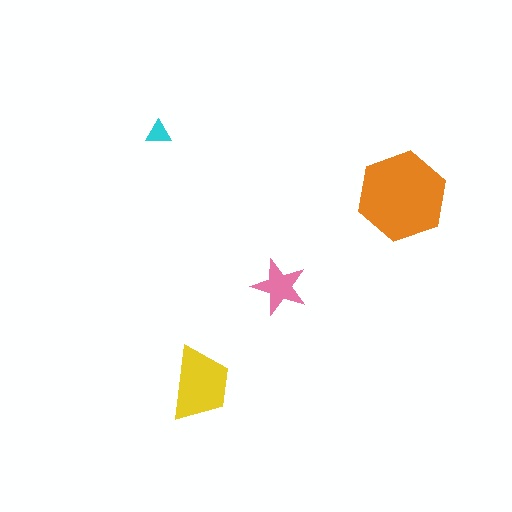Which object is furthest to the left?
The cyan triangle is leftmost.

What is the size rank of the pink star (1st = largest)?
3rd.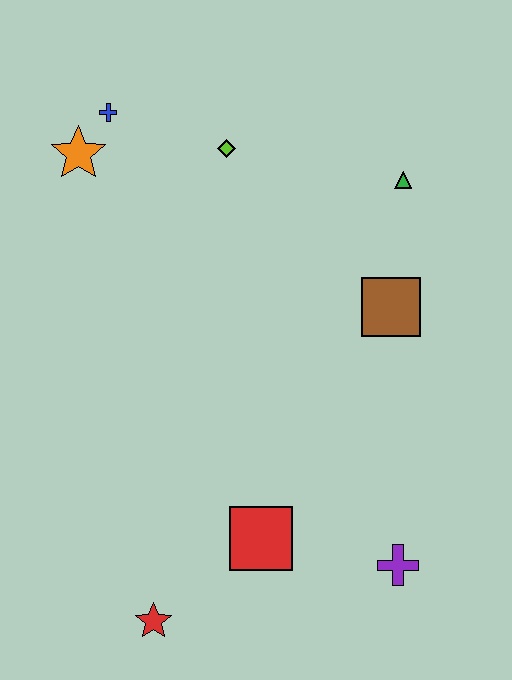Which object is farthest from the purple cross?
The blue cross is farthest from the purple cross.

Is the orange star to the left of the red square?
Yes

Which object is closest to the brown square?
The green triangle is closest to the brown square.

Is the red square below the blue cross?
Yes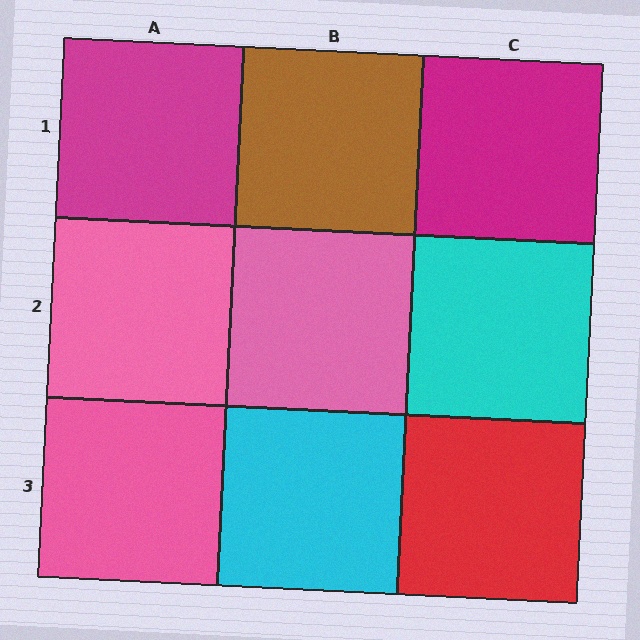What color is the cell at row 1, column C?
Magenta.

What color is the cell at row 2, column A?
Pink.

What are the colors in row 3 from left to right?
Pink, cyan, red.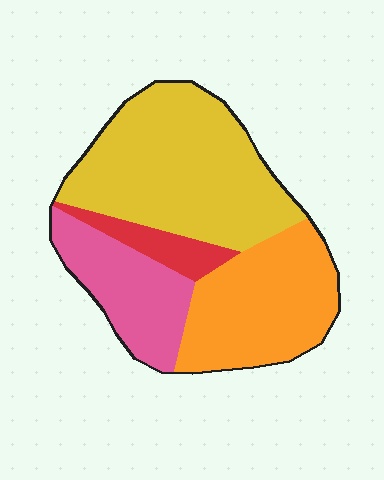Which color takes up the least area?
Red, at roughly 5%.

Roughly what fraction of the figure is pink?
Pink takes up about one fifth (1/5) of the figure.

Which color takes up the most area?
Yellow, at roughly 45%.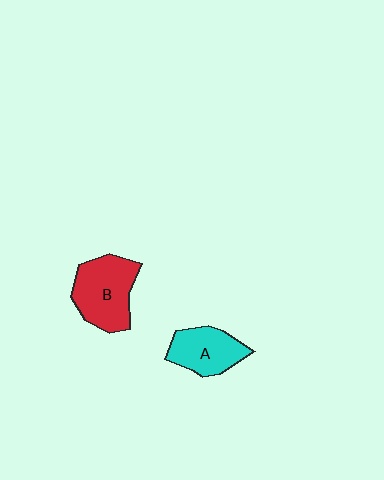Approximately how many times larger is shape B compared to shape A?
Approximately 1.3 times.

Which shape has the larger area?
Shape B (red).